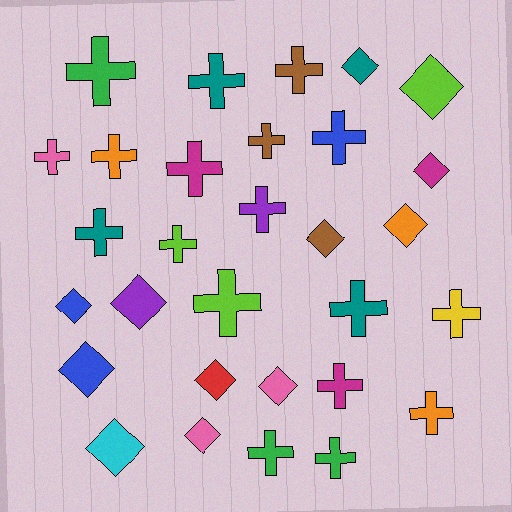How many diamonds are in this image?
There are 12 diamonds.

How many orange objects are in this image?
There are 3 orange objects.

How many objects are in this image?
There are 30 objects.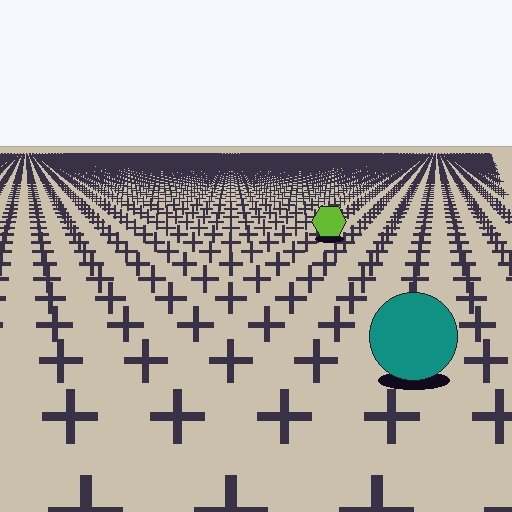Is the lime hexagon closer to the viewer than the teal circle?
No. The teal circle is closer — you can tell from the texture gradient: the ground texture is coarser near it.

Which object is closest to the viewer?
The teal circle is closest. The texture marks near it are larger and more spread out.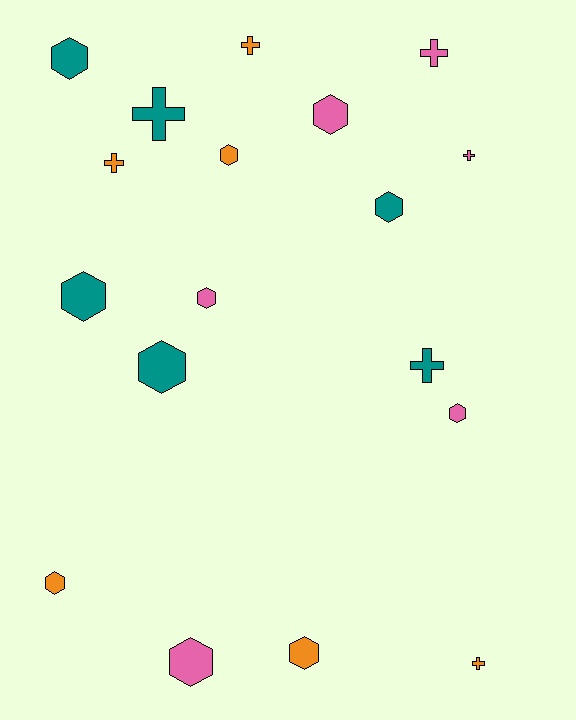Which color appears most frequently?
Teal, with 6 objects.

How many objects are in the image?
There are 18 objects.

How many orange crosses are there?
There are 3 orange crosses.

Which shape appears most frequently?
Hexagon, with 11 objects.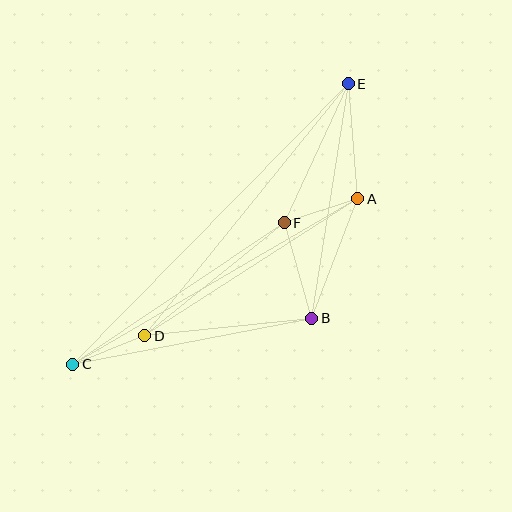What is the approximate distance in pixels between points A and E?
The distance between A and E is approximately 115 pixels.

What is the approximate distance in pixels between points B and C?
The distance between B and C is approximately 243 pixels.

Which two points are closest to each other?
Points A and F are closest to each other.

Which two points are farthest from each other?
Points C and E are farthest from each other.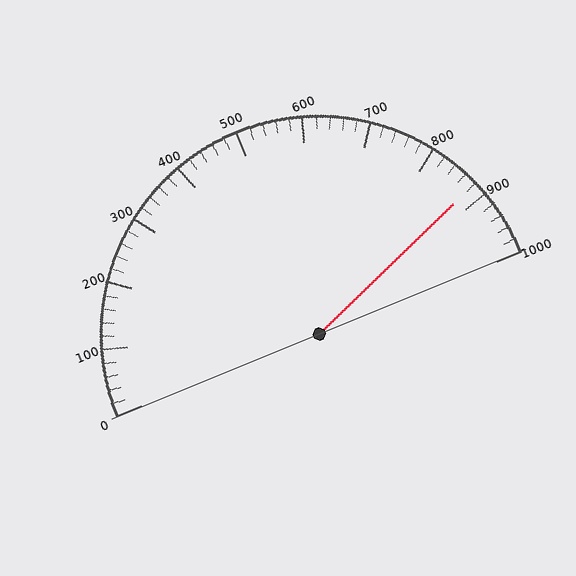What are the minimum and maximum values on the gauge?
The gauge ranges from 0 to 1000.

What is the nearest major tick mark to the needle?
The nearest major tick mark is 900.